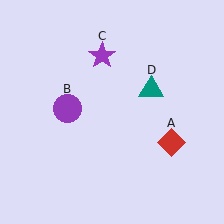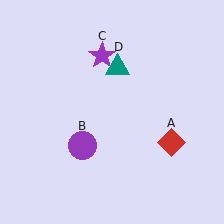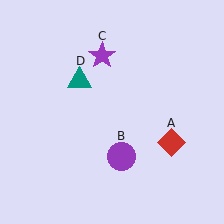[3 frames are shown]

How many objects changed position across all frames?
2 objects changed position: purple circle (object B), teal triangle (object D).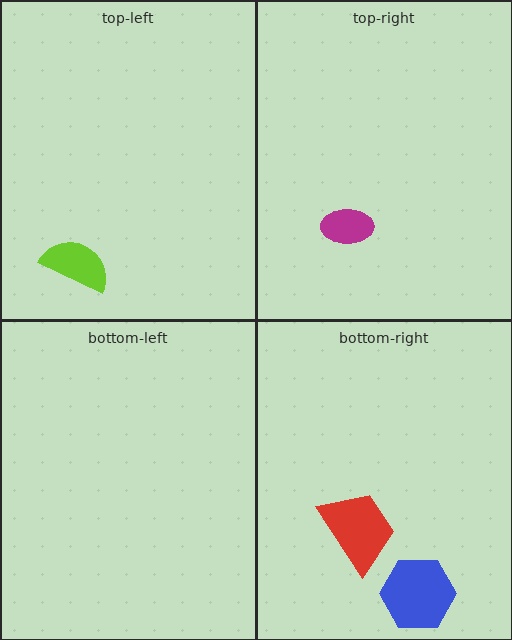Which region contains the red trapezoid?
The bottom-right region.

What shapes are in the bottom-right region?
The red trapezoid, the blue hexagon.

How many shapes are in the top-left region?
1.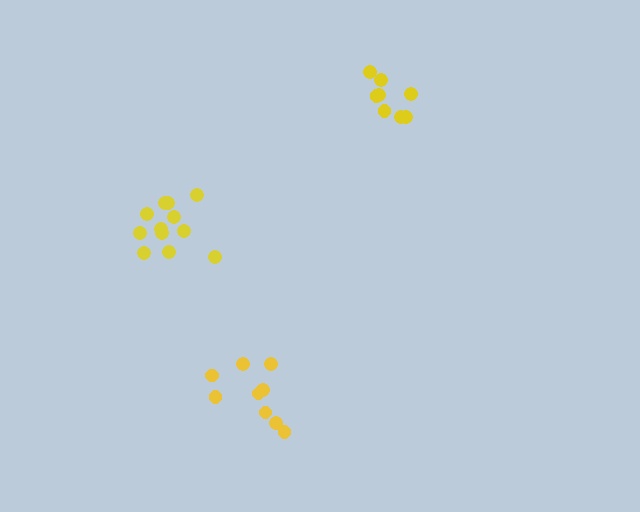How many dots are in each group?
Group 1: 12 dots, Group 2: 9 dots, Group 3: 8 dots (29 total).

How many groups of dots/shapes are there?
There are 3 groups.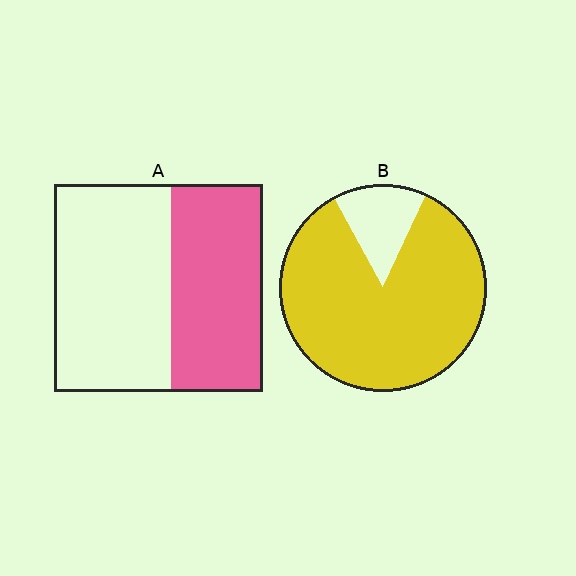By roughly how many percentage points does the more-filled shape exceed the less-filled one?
By roughly 40 percentage points (B over A).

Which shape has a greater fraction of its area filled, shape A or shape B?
Shape B.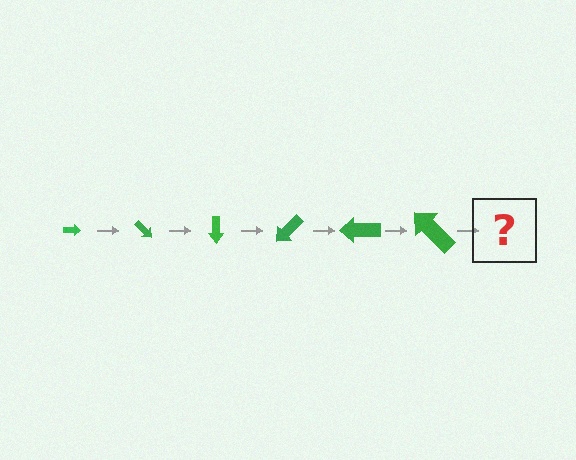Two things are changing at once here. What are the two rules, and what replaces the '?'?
The two rules are that the arrow grows larger each step and it rotates 45 degrees each step. The '?' should be an arrow, larger than the previous one and rotated 270 degrees from the start.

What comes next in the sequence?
The next element should be an arrow, larger than the previous one and rotated 270 degrees from the start.